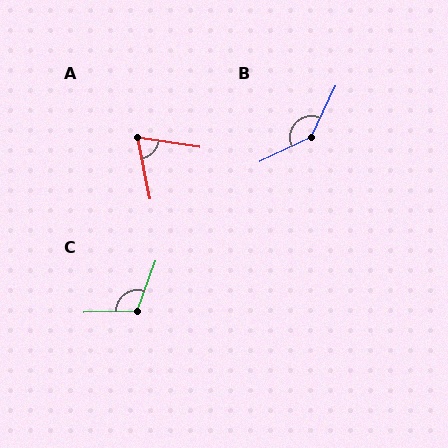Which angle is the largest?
B, at approximately 142 degrees.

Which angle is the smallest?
A, at approximately 70 degrees.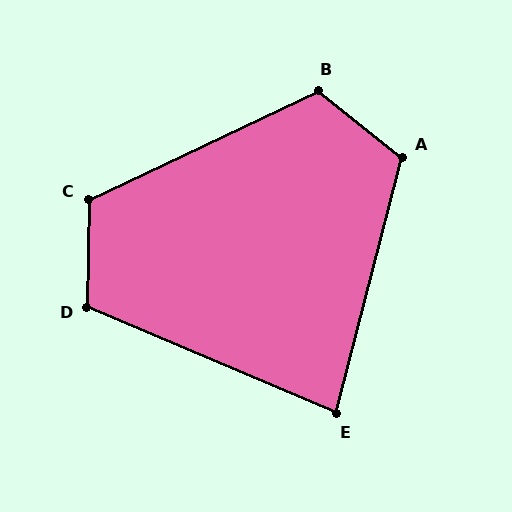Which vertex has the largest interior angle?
C, at approximately 116 degrees.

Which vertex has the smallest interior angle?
E, at approximately 81 degrees.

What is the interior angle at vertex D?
Approximately 112 degrees (obtuse).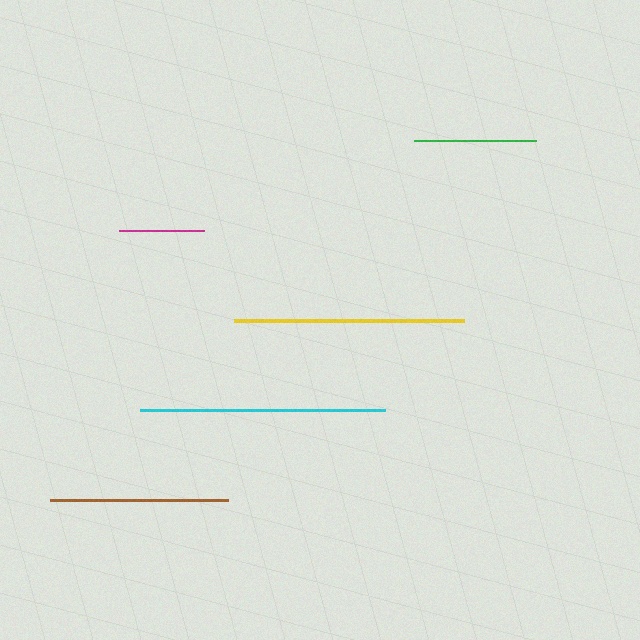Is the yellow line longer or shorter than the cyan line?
The cyan line is longer than the yellow line.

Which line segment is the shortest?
The magenta line is the shortest at approximately 85 pixels.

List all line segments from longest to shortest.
From longest to shortest: cyan, yellow, brown, green, magenta.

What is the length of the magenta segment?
The magenta segment is approximately 85 pixels long.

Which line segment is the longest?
The cyan line is the longest at approximately 245 pixels.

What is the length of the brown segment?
The brown segment is approximately 178 pixels long.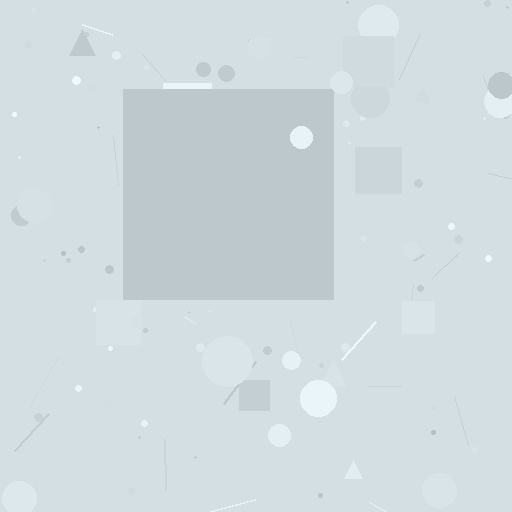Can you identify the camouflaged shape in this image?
The camouflaged shape is a square.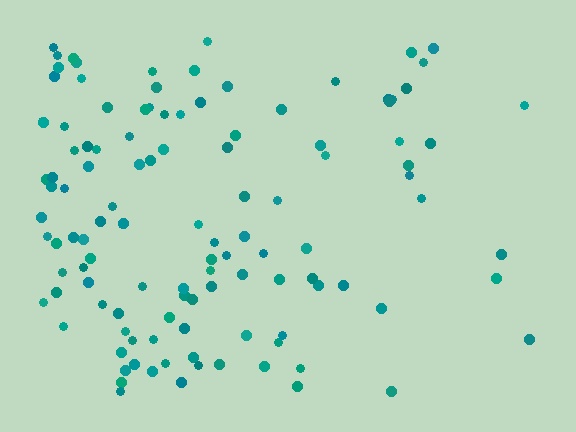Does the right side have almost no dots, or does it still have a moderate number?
Still a moderate number, just noticeably fewer than the left.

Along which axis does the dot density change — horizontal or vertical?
Horizontal.